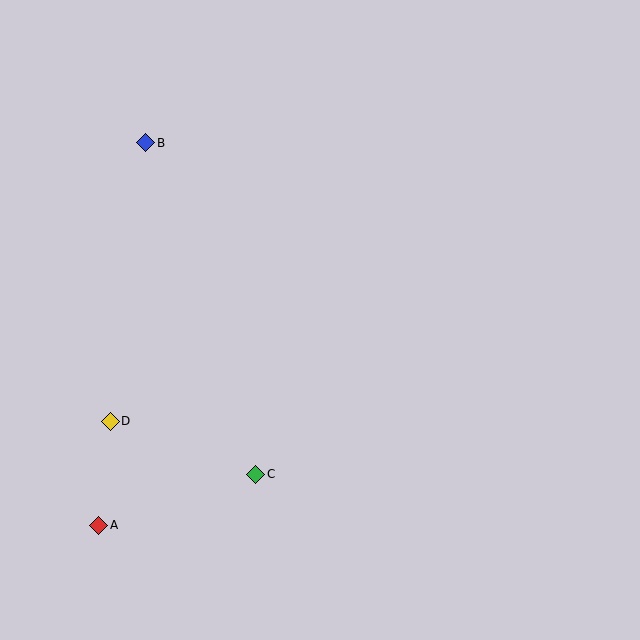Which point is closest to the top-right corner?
Point B is closest to the top-right corner.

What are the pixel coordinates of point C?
Point C is at (256, 474).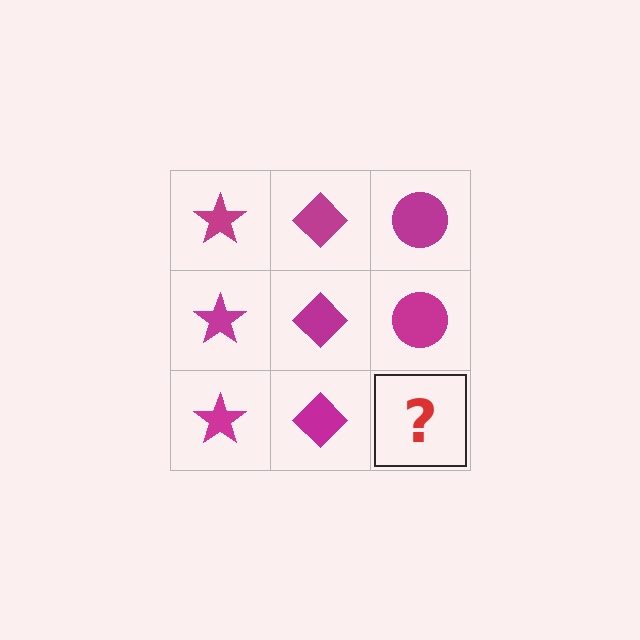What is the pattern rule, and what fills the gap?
The rule is that each column has a consistent shape. The gap should be filled with a magenta circle.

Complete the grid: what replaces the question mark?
The question mark should be replaced with a magenta circle.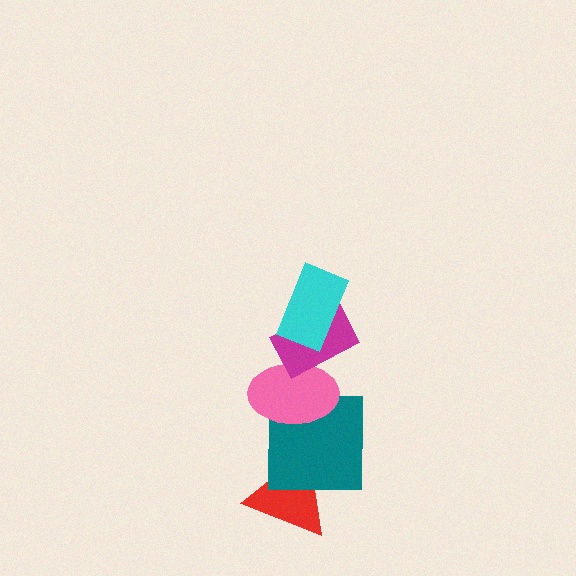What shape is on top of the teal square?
The pink ellipse is on top of the teal square.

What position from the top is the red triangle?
The red triangle is 5th from the top.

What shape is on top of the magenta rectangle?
The cyan rectangle is on top of the magenta rectangle.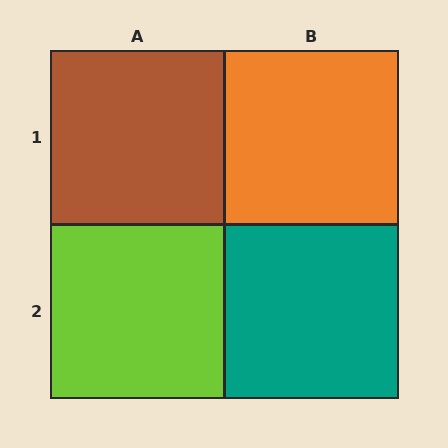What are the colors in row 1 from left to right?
Brown, orange.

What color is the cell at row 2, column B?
Teal.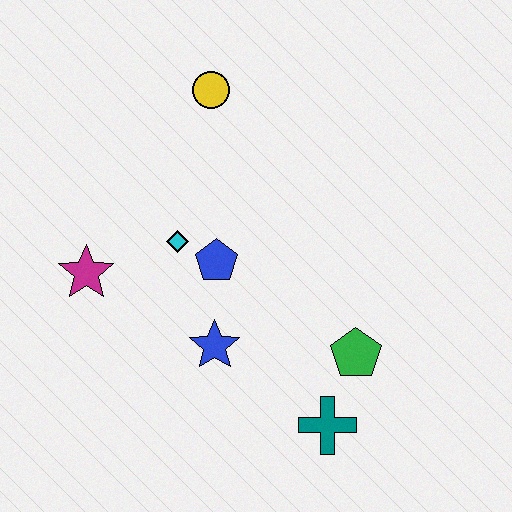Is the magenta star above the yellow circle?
No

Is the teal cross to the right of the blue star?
Yes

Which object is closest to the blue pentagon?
The cyan diamond is closest to the blue pentagon.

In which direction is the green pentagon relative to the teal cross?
The green pentagon is above the teal cross.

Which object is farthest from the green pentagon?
The yellow circle is farthest from the green pentagon.